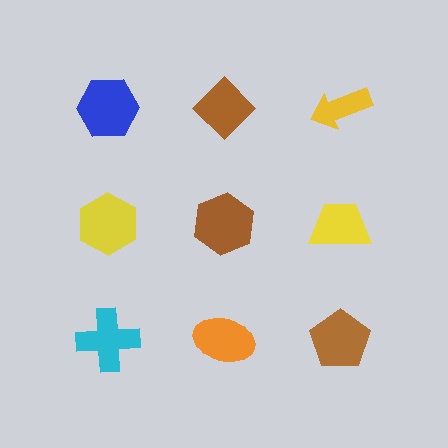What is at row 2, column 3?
A yellow trapezoid.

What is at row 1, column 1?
A blue hexagon.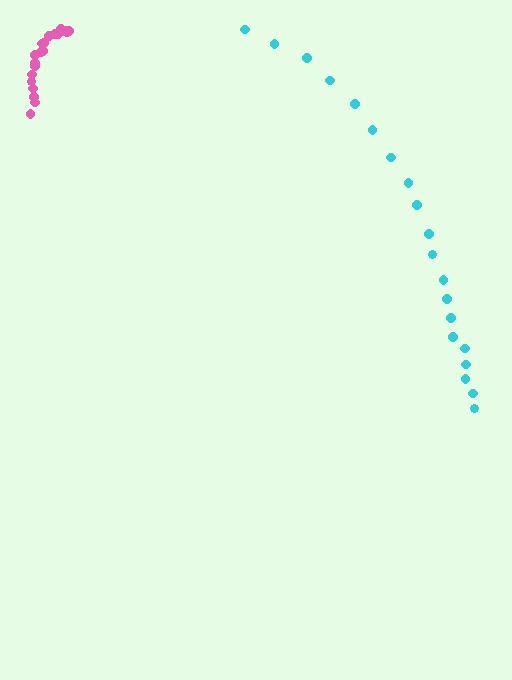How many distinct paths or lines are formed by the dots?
There are 2 distinct paths.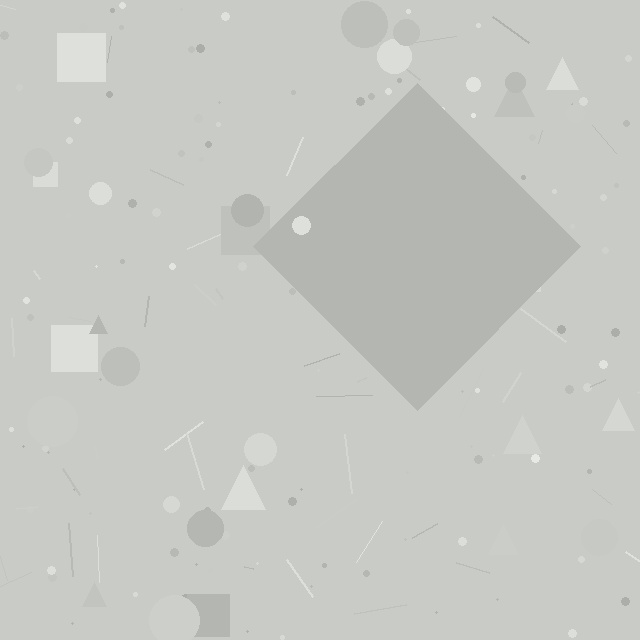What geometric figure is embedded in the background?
A diamond is embedded in the background.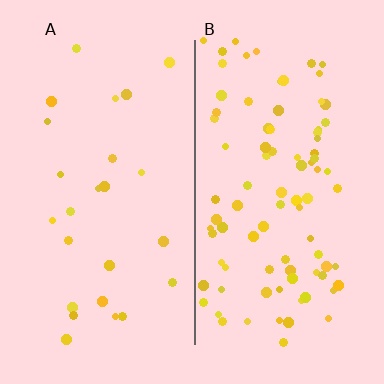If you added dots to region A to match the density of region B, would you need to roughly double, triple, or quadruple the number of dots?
Approximately triple.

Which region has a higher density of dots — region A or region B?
B (the right).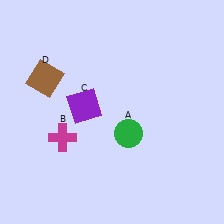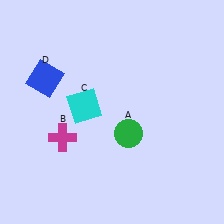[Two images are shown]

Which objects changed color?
C changed from purple to cyan. D changed from brown to blue.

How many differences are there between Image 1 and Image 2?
There are 2 differences between the two images.